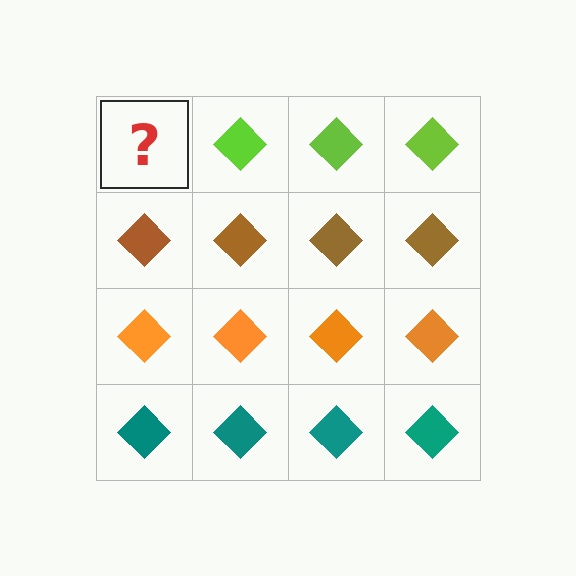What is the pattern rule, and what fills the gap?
The rule is that each row has a consistent color. The gap should be filled with a lime diamond.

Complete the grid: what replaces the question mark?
The question mark should be replaced with a lime diamond.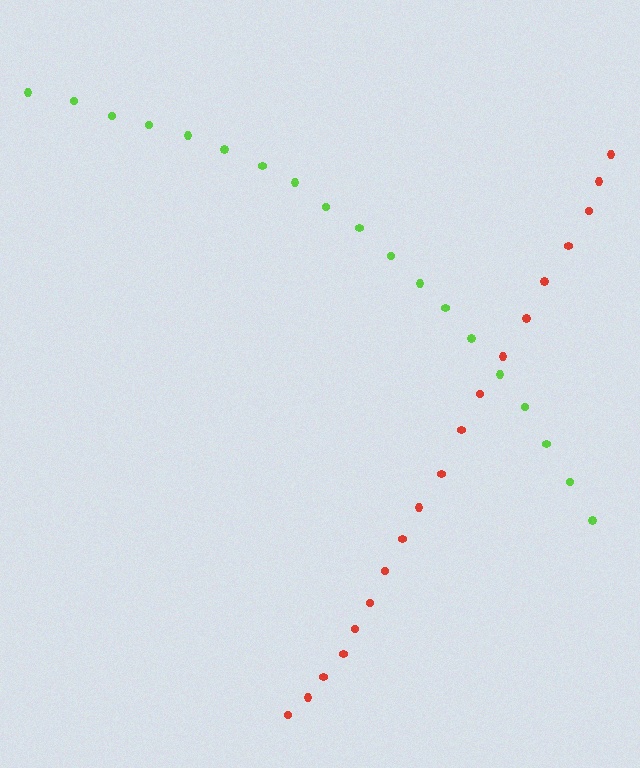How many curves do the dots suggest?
There are 2 distinct paths.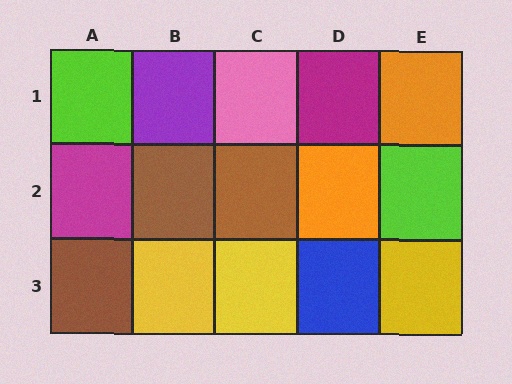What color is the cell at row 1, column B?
Purple.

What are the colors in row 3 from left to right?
Brown, yellow, yellow, blue, yellow.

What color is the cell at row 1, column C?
Pink.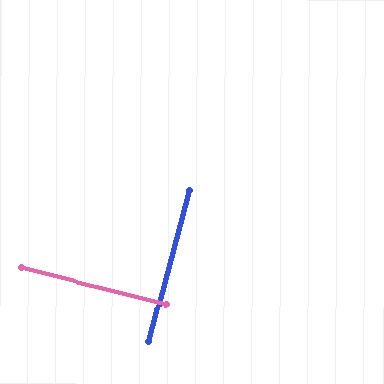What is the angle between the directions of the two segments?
Approximately 89 degrees.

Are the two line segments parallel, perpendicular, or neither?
Perpendicular — they meet at approximately 89°.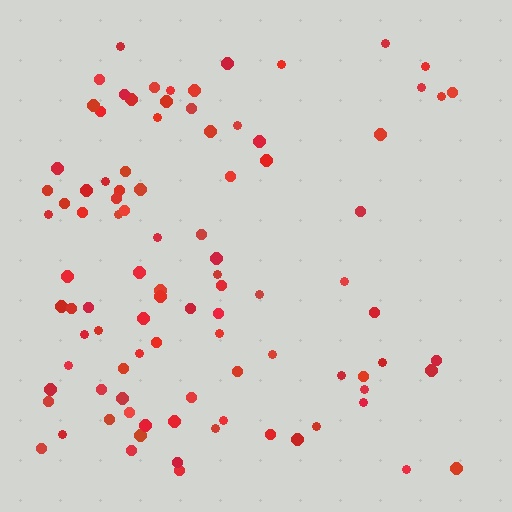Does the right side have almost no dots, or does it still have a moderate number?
Still a moderate number, just noticeably fewer than the left.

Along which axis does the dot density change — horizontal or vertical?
Horizontal.